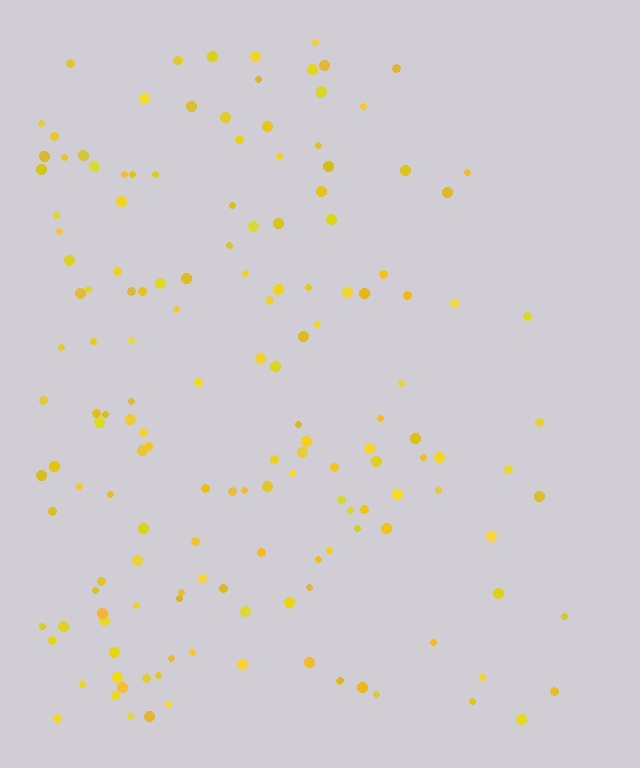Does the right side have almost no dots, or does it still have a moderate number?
Still a moderate number, just noticeably fewer than the left.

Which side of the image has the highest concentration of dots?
The left.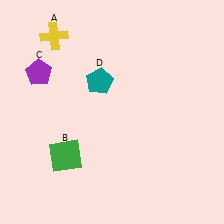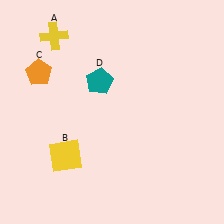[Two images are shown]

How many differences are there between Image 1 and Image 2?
There are 2 differences between the two images.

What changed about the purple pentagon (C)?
In Image 1, C is purple. In Image 2, it changed to orange.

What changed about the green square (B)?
In Image 1, B is green. In Image 2, it changed to yellow.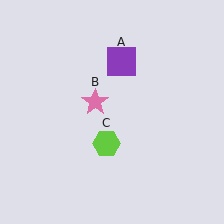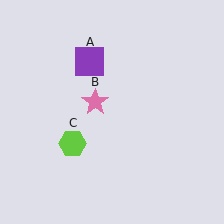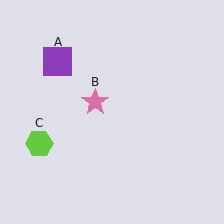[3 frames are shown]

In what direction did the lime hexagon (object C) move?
The lime hexagon (object C) moved left.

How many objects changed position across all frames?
2 objects changed position: purple square (object A), lime hexagon (object C).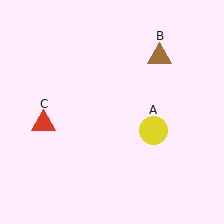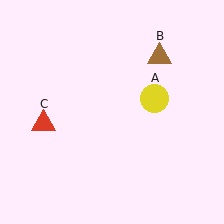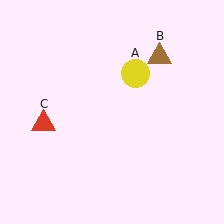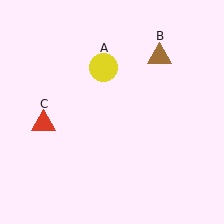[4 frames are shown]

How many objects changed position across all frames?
1 object changed position: yellow circle (object A).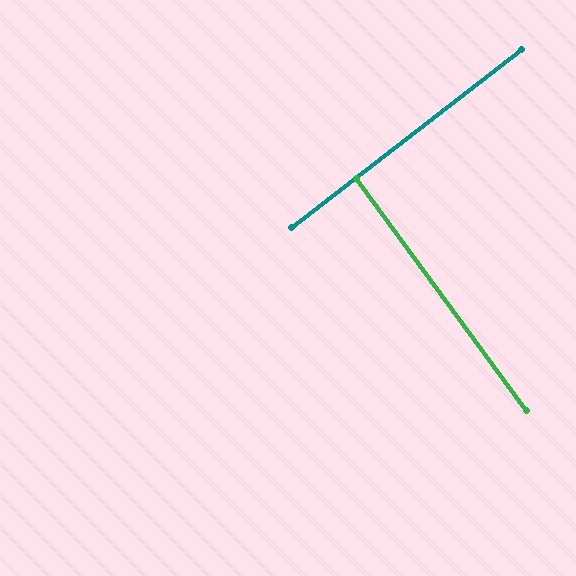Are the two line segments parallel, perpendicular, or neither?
Perpendicular — they meet at approximately 88°.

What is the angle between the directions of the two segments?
Approximately 88 degrees.